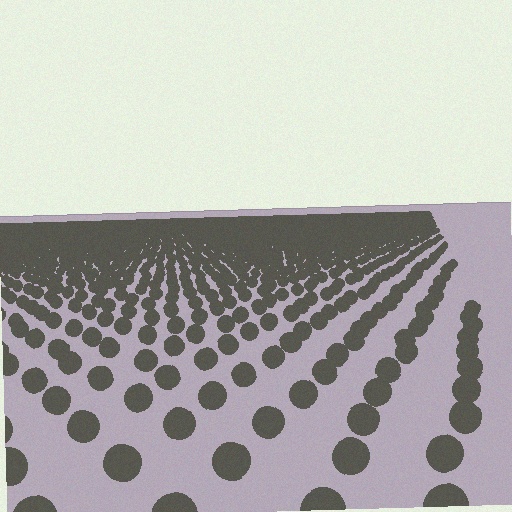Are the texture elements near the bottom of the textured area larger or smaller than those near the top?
Larger. Near the bottom, elements are closer to the viewer and appear at a bigger on-screen size.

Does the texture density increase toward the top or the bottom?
Density increases toward the top.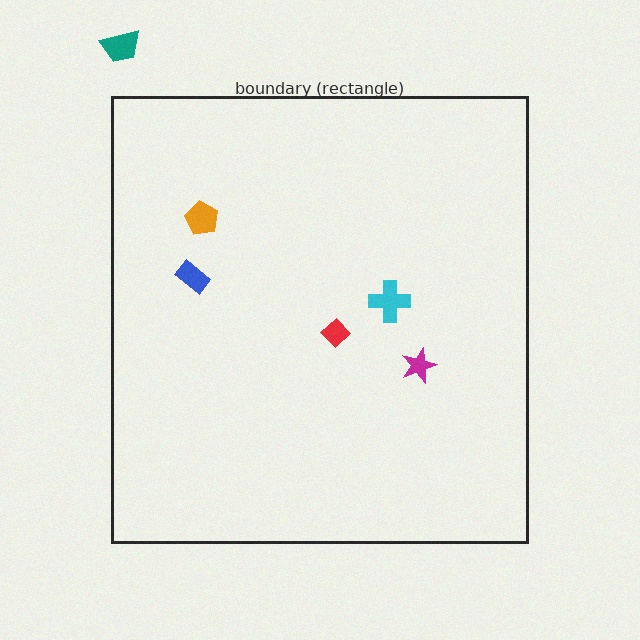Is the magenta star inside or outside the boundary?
Inside.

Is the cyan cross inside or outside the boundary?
Inside.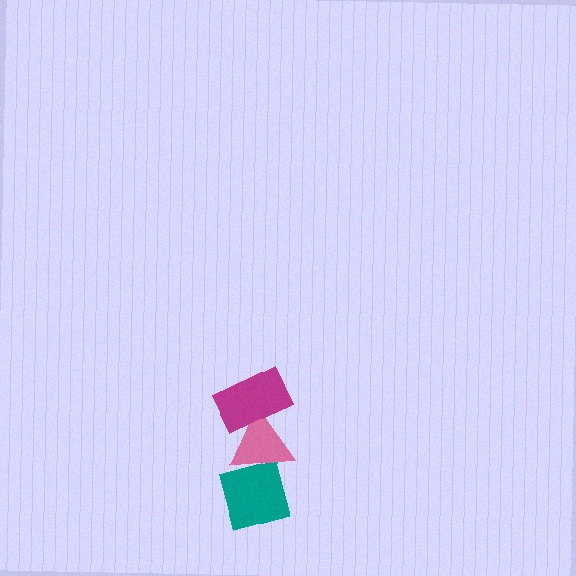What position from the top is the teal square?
The teal square is 3rd from the top.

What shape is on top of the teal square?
The pink triangle is on top of the teal square.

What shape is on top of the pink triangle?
The magenta rectangle is on top of the pink triangle.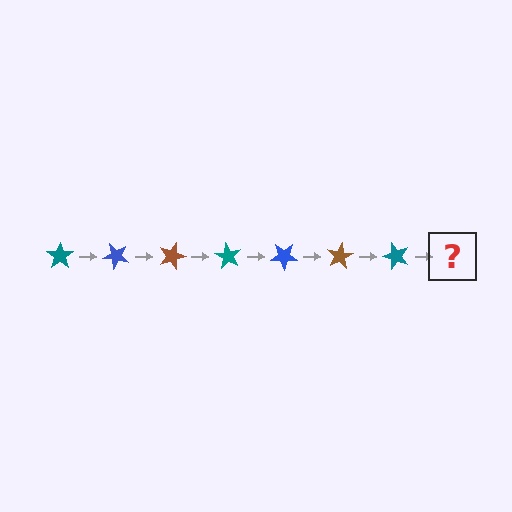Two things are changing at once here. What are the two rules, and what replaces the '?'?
The two rules are that it rotates 45 degrees each step and the color cycles through teal, blue, and brown. The '?' should be a blue star, rotated 315 degrees from the start.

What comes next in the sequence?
The next element should be a blue star, rotated 315 degrees from the start.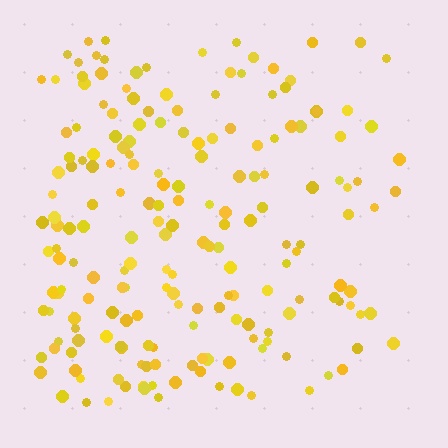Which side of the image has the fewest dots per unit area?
The right.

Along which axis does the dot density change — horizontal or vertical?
Horizontal.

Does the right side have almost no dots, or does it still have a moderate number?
Still a moderate number, just noticeably fewer than the left.